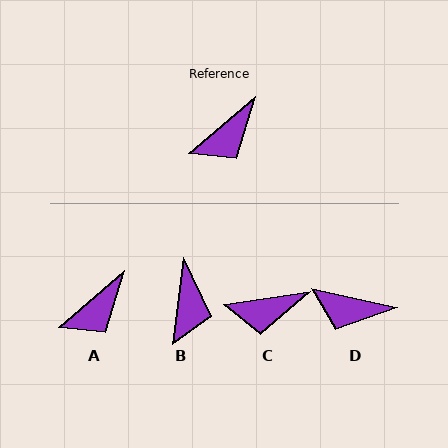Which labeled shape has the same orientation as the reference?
A.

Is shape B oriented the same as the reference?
No, it is off by about 42 degrees.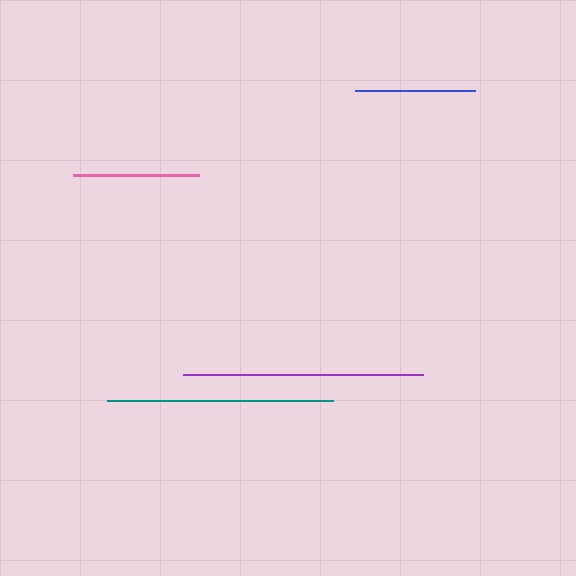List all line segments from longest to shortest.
From longest to shortest: purple, teal, pink, blue.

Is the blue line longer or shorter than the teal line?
The teal line is longer than the blue line.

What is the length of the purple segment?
The purple segment is approximately 240 pixels long.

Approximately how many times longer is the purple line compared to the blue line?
The purple line is approximately 2.0 times the length of the blue line.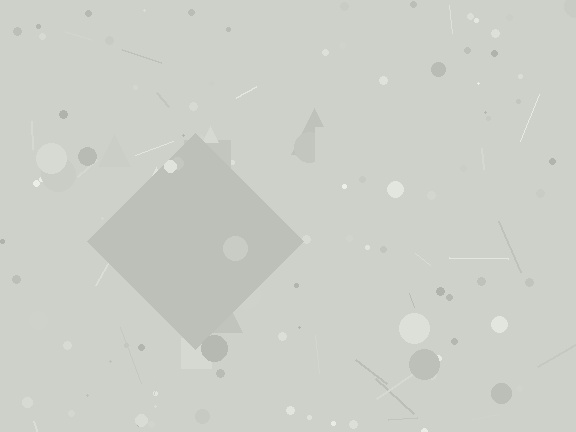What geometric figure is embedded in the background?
A diamond is embedded in the background.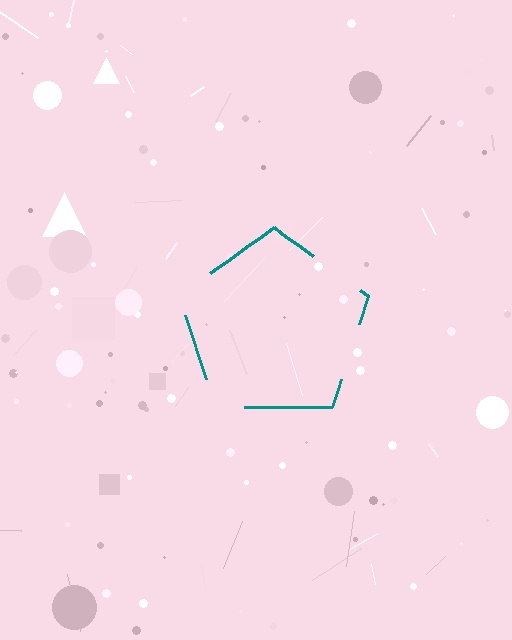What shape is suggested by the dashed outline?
The dashed outline suggests a pentagon.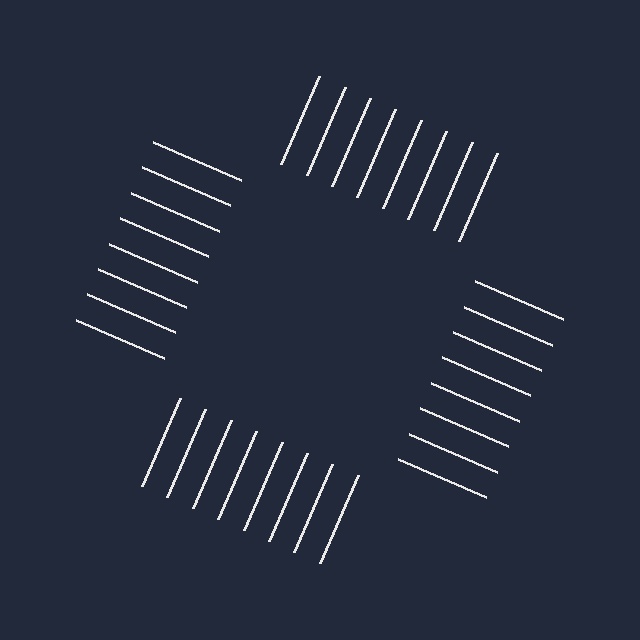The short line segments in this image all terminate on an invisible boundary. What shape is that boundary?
An illusory square — the line segments terminate on its edges but no continuous stroke is drawn.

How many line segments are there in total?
32 — 8 along each of the 4 edges.